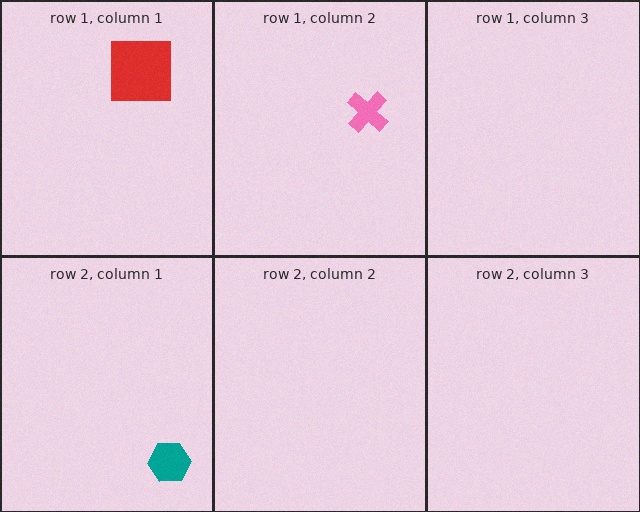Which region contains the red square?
The row 1, column 1 region.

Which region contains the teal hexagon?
The row 2, column 1 region.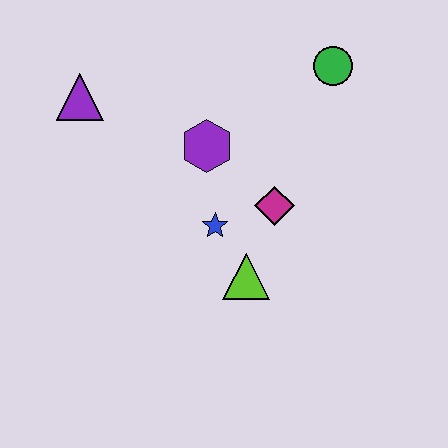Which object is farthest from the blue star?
The green circle is farthest from the blue star.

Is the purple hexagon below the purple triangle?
Yes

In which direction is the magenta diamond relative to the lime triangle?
The magenta diamond is above the lime triangle.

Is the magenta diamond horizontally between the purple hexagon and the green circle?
Yes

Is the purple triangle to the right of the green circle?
No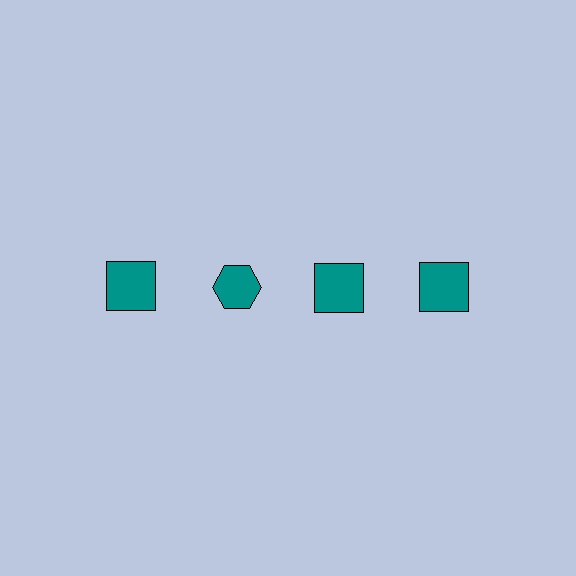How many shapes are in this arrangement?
There are 4 shapes arranged in a grid pattern.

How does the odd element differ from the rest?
It has a different shape: hexagon instead of square.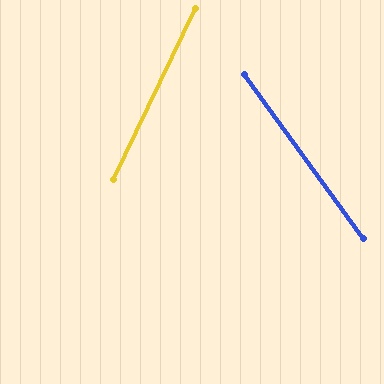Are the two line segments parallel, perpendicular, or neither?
Neither parallel nor perpendicular — they differ by about 62°.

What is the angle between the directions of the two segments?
Approximately 62 degrees.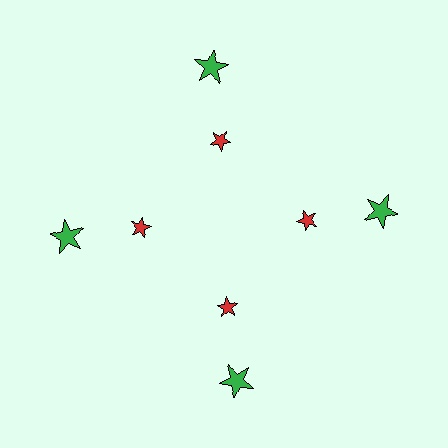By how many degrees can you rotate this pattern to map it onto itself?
The pattern maps onto itself every 90 degrees of rotation.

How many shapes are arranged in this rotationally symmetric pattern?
There are 8 shapes, arranged in 4 groups of 2.